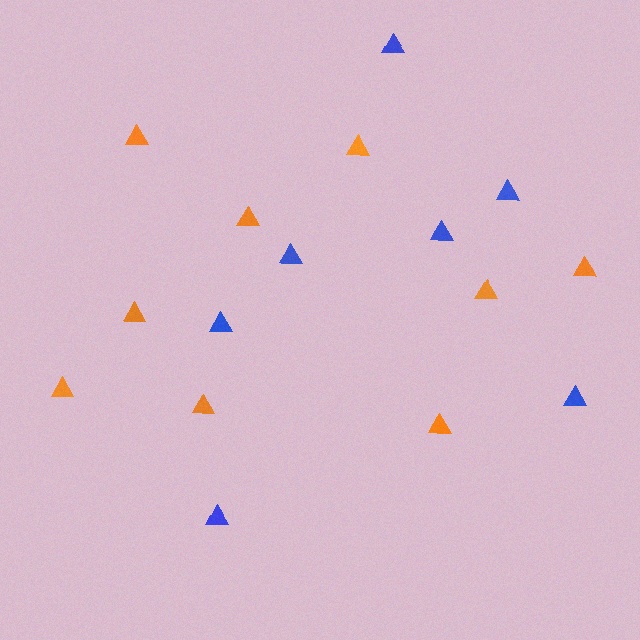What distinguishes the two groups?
There are 2 groups: one group of blue triangles (7) and one group of orange triangles (9).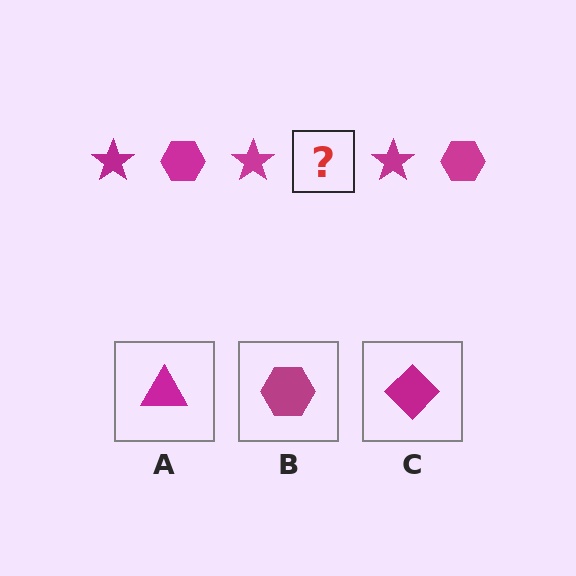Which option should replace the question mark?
Option B.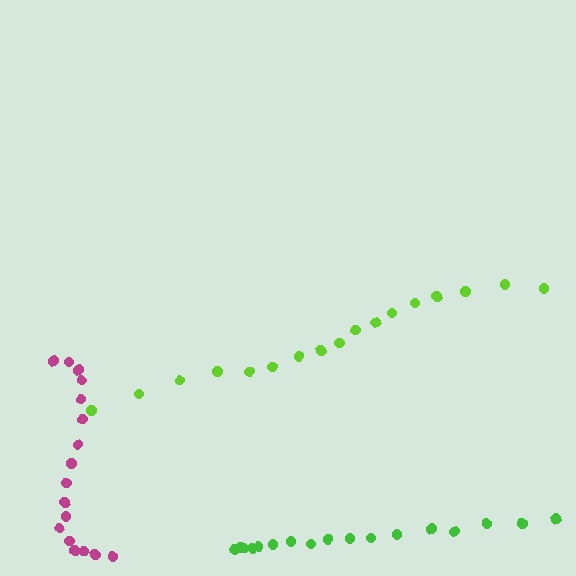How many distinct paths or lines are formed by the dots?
There are 3 distinct paths.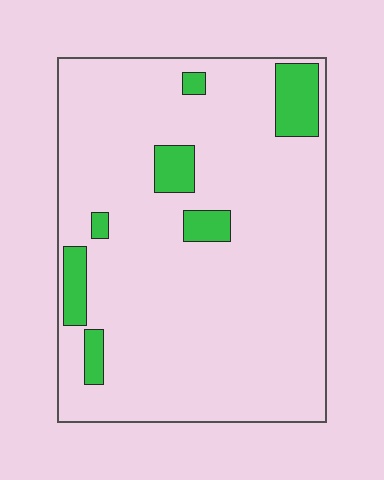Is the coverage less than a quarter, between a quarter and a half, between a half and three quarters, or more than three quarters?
Less than a quarter.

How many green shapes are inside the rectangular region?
7.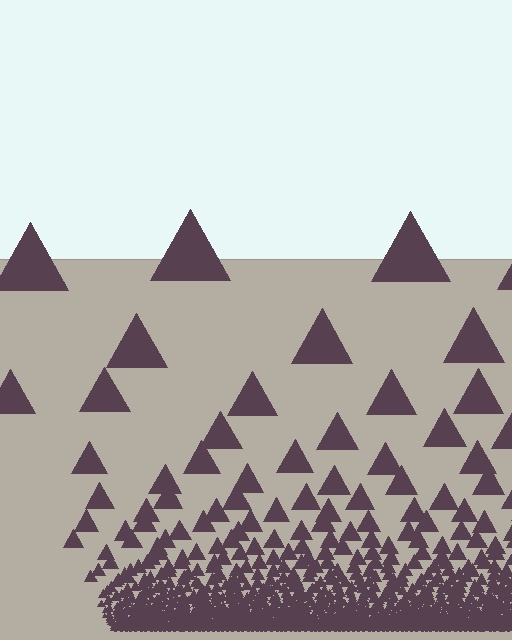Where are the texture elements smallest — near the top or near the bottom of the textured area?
Near the bottom.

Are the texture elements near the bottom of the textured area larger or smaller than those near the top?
Smaller. The gradient is inverted — elements near the bottom are smaller and denser.